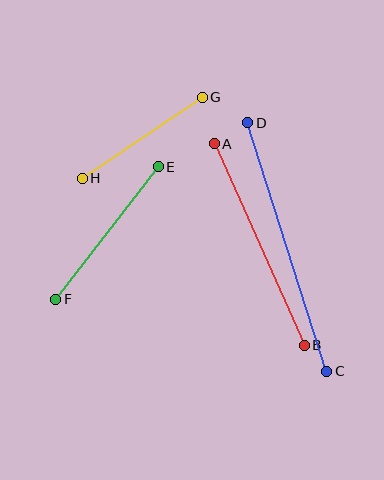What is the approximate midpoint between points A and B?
The midpoint is at approximately (259, 244) pixels.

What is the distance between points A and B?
The distance is approximately 221 pixels.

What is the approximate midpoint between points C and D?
The midpoint is at approximately (287, 247) pixels.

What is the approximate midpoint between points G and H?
The midpoint is at approximately (142, 138) pixels.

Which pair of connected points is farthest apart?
Points C and D are farthest apart.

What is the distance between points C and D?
The distance is approximately 261 pixels.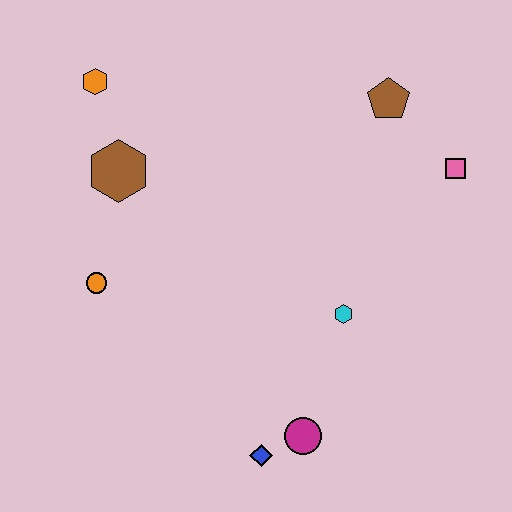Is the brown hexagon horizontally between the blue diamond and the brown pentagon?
No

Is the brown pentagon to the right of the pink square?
No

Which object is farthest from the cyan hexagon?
The orange hexagon is farthest from the cyan hexagon.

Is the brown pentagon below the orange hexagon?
Yes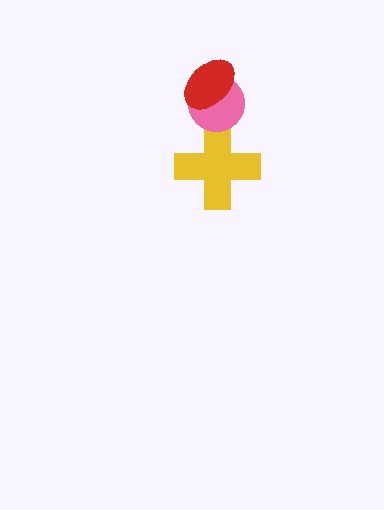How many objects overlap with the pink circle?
2 objects overlap with the pink circle.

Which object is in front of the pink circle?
The red ellipse is in front of the pink circle.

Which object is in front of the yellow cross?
The pink circle is in front of the yellow cross.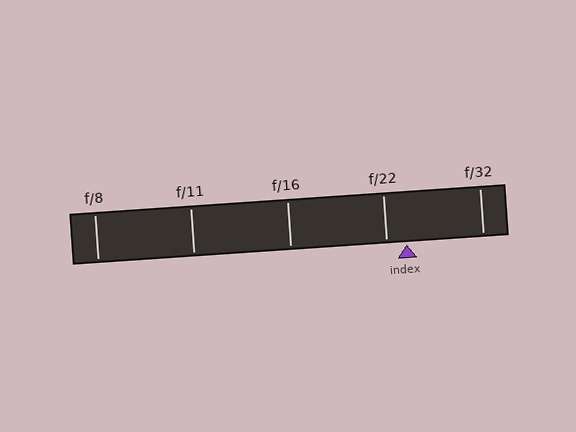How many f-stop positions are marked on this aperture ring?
There are 5 f-stop positions marked.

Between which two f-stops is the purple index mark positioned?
The index mark is between f/22 and f/32.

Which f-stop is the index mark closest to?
The index mark is closest to f/22.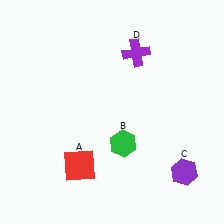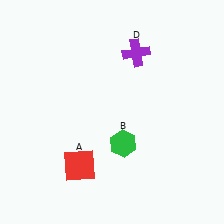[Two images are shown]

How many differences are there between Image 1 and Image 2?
There is 1 difference between the two images.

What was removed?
The purple hexagon (C) was removed in Image 2.